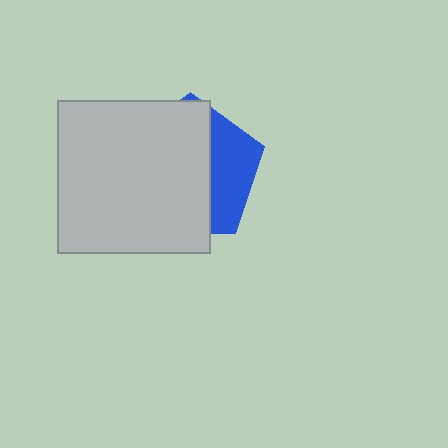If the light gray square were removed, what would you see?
You would see the complete blue pentagon.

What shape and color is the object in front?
The object in front is a light gray square.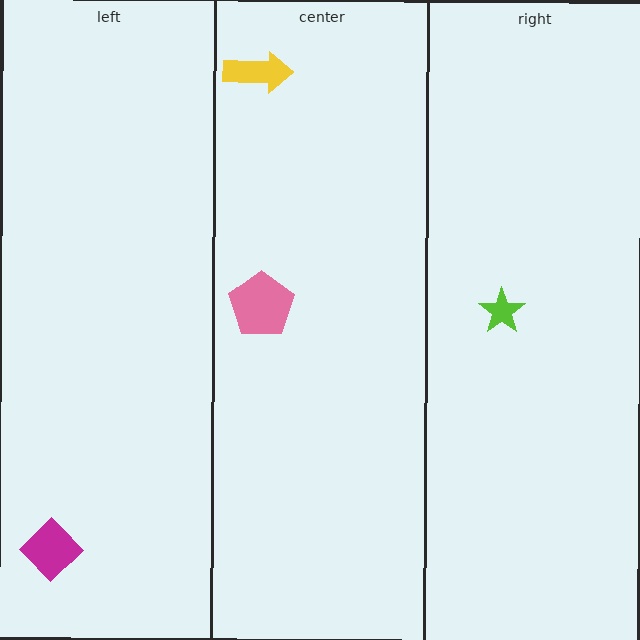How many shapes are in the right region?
1.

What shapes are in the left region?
The magenta diamond.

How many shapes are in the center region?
2.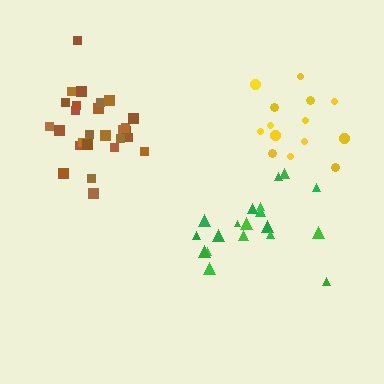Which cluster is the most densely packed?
Brown.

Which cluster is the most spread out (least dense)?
Green.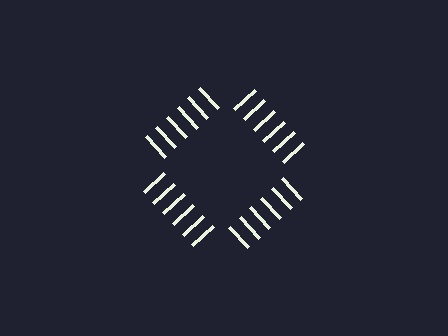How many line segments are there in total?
24 — 6 along each of the 4 edges.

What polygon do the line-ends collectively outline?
An illusory square — the line segments terminate on its edges but no continuous stroke is drawn.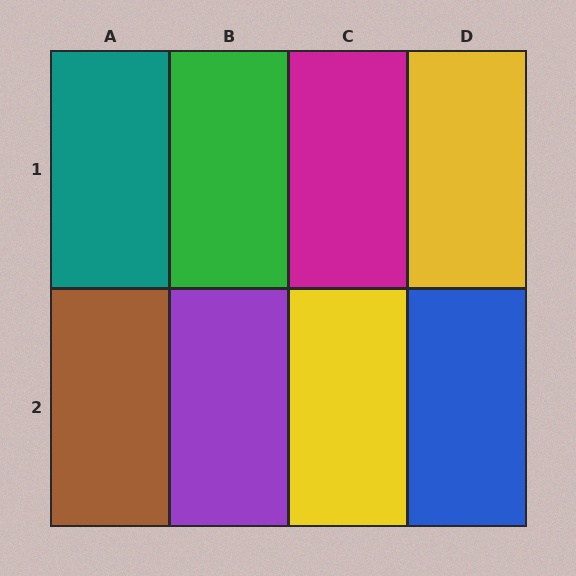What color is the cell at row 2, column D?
Blue.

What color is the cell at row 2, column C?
Yellow.